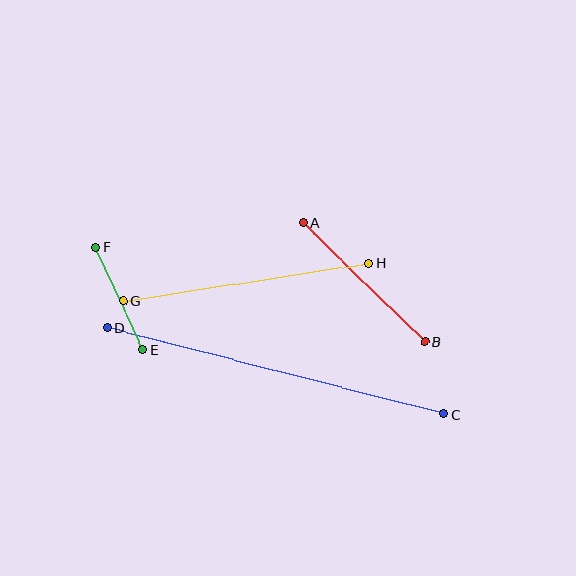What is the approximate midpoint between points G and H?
The midpoint is at approximately (246, 282) pixels.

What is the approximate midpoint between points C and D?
The midpoint is at approximately (275, 371) pixels.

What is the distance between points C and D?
The distance is approximately 348 pixels.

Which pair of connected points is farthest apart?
Points C and D are farthest apart.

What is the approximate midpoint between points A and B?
The midpoint is at approximately (364, 282) pixels.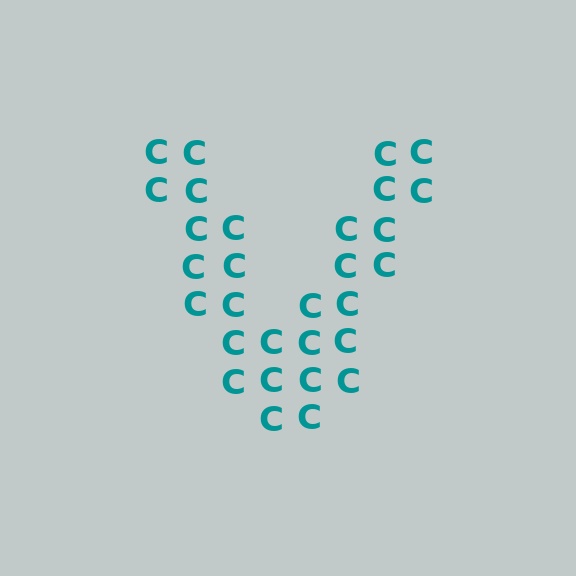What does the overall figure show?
The overall figure shows the letter V.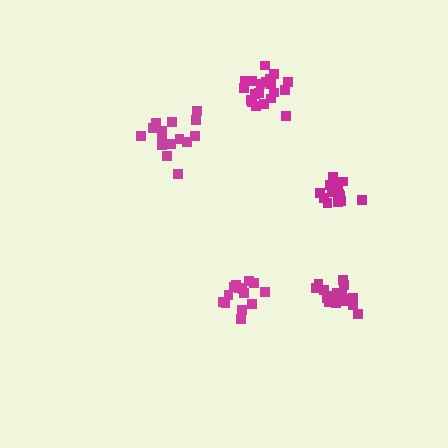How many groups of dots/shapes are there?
There are 5 groups.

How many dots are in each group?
Group 1: 20 dots, Group 2: 15 dots, Group 3: 16 dots, Group 4: 20 dots, Group 5: 14 dots (85 total).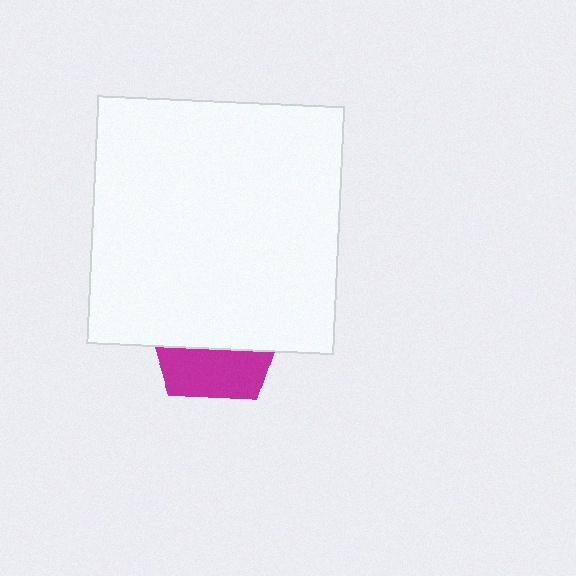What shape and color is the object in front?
The object in front is a white square.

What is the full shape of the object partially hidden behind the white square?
The partially hidden object is a magenta pentagon.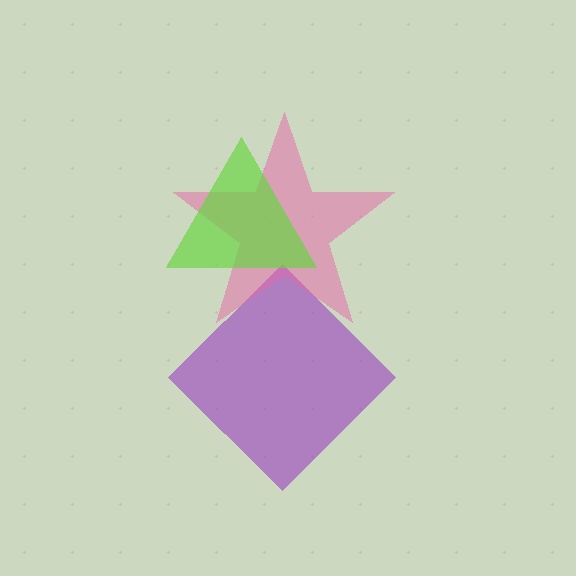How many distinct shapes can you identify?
There are 3 distinct shapes: a purple diamond, a pink star, a lime triangle.